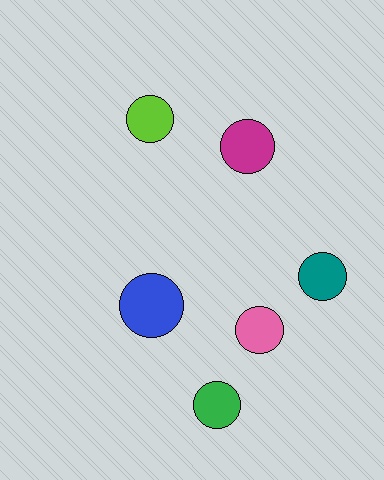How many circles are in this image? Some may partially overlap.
There are 6 circles.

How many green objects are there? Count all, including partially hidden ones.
There is 1 green object.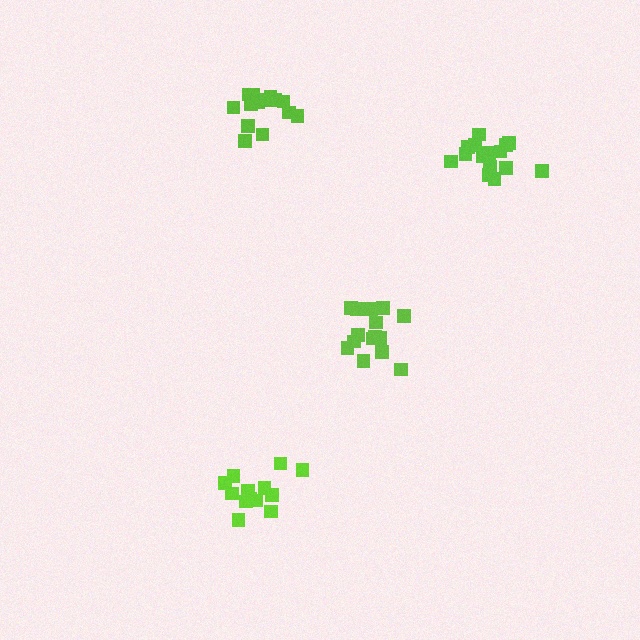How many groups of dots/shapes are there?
There are 4 groups.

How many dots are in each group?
Group 1: 14 dots, Group 2: 15 dots, Group 3: 15 dots, Group 4: 14 dots (58 total).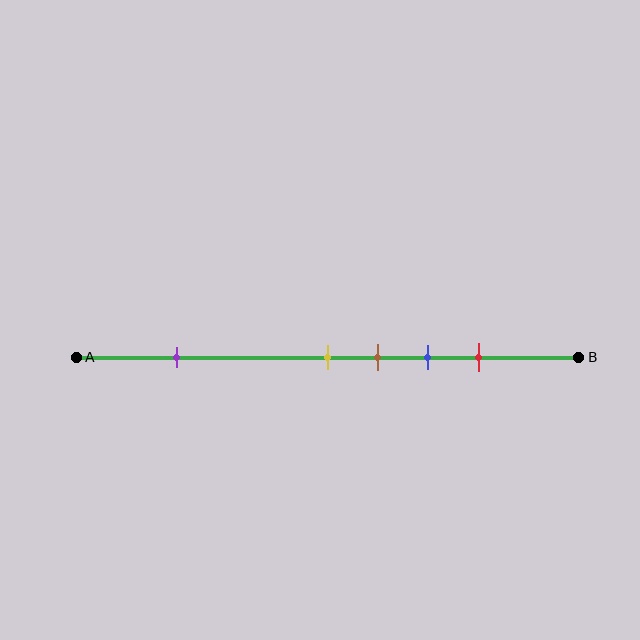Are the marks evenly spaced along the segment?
No, the marks are not evenly spaced.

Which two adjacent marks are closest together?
The yellow and brown marks are the closest adjacent pair.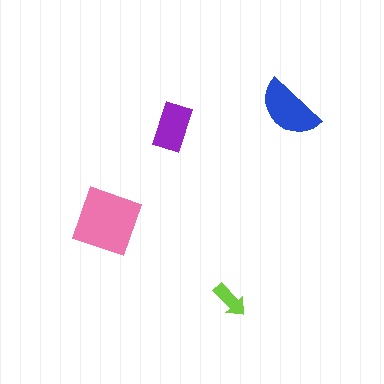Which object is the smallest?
The lime arrow.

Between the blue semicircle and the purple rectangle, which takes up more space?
The blue semicircle.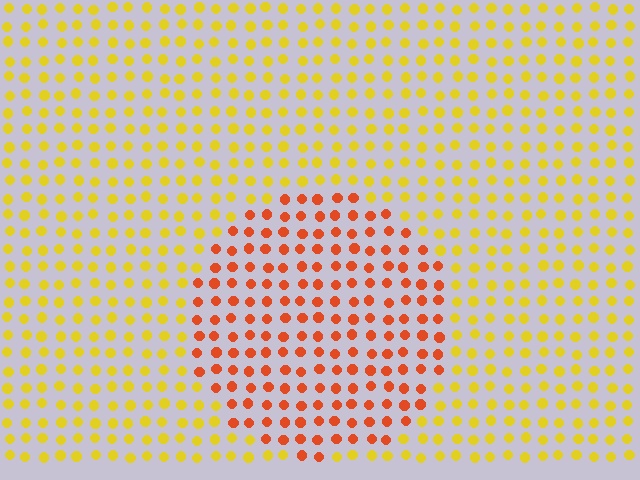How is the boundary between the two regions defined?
The boundary is defined purely by a slight shift in hue (about 42 degrees). Spacing, size, and orientation are identical on both sides.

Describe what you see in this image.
The image is filled with small yellow elements in a uniform arrangement. A circle-shaped region is visible where the elements are tinted to a slightly different hue, forming a subtle color boundary.